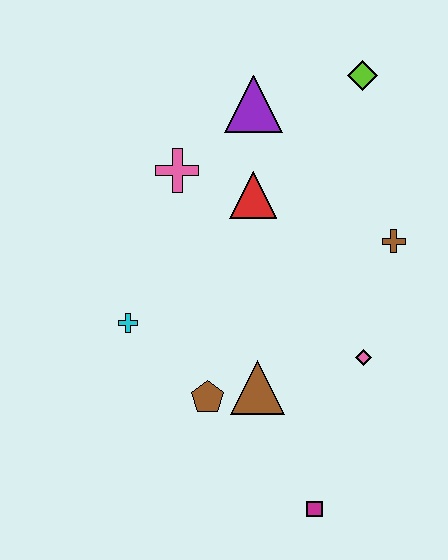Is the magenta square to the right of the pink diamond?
No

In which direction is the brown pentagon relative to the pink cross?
The brown pentagon is below the pink cross.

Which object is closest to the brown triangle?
The brown pentagon is closest to the brown triangle.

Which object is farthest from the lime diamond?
The magenta square is farthest from the lime diamond.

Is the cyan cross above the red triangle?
No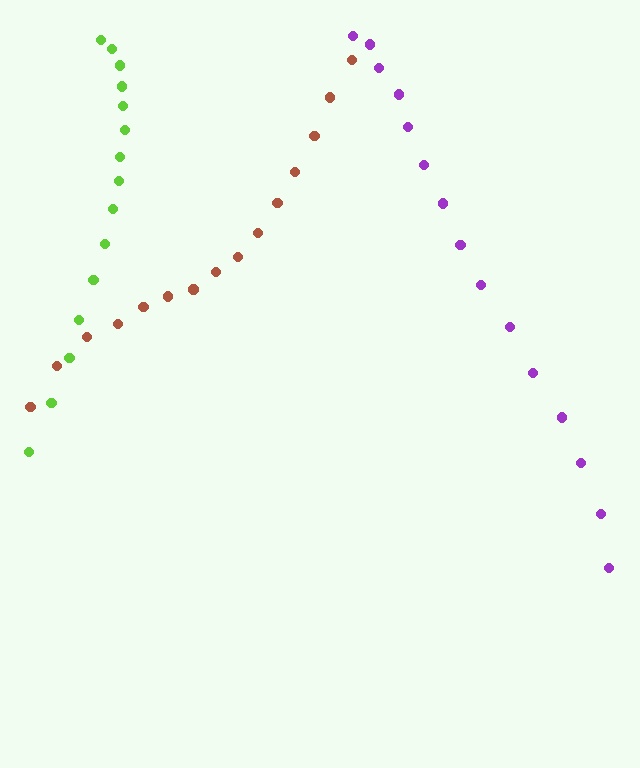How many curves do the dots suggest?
There are 3 distinct paths.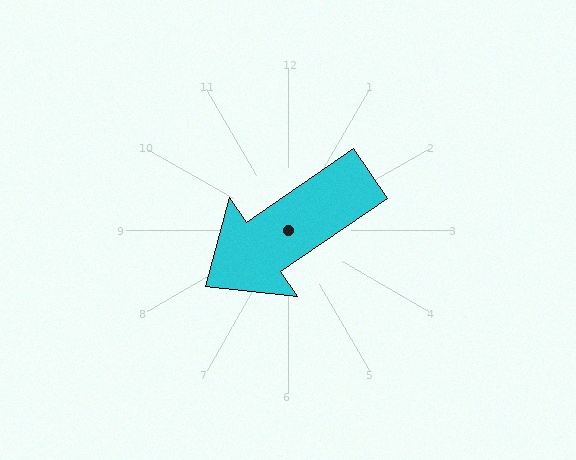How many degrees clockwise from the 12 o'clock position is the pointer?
Approximately 235 degrees.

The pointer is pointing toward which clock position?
Roughly 8 o'clock.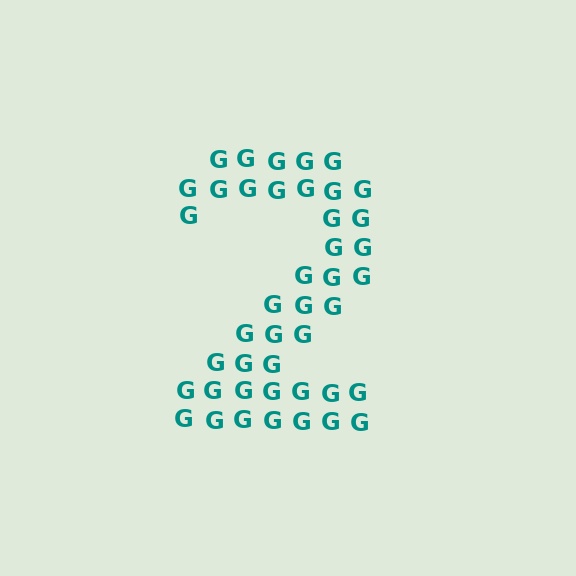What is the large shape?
The large shape is the digit 2.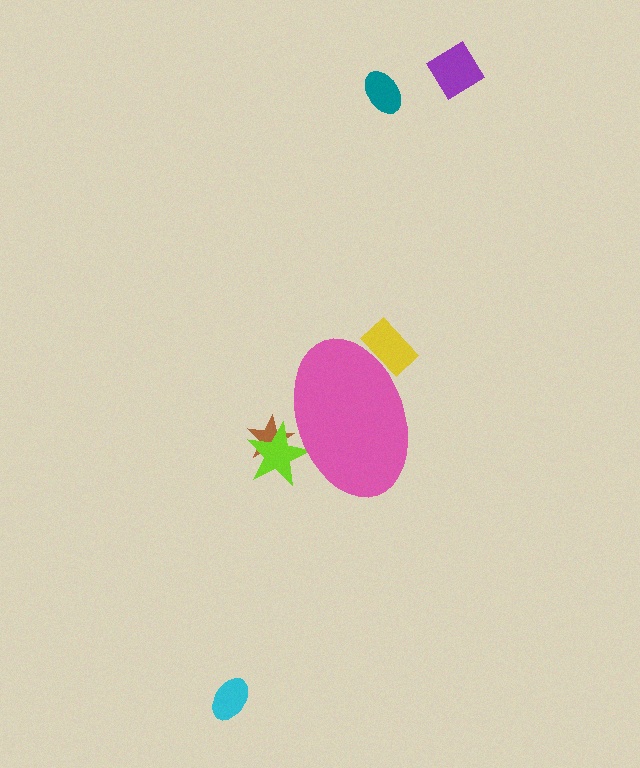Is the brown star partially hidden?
Yes, the brown star is partially hidden behind the pink ellipse.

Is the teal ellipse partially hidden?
No, the teal ellipse is fully visible.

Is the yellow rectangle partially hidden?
Yes, the yellow rectangle is partially hidden behind the pink ellipse.